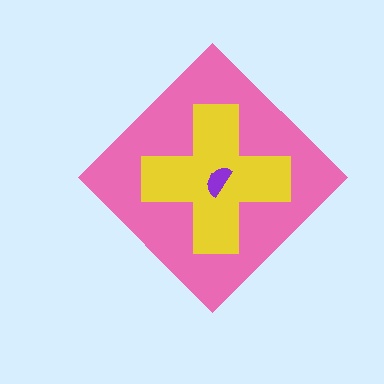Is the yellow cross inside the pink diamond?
Yes.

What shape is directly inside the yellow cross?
The purple semicircle.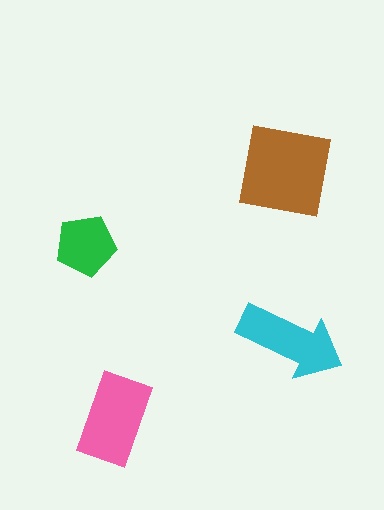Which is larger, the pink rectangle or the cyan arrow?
The pink rectangle.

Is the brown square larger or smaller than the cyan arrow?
Larger.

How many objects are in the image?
There are 4 objects in the image.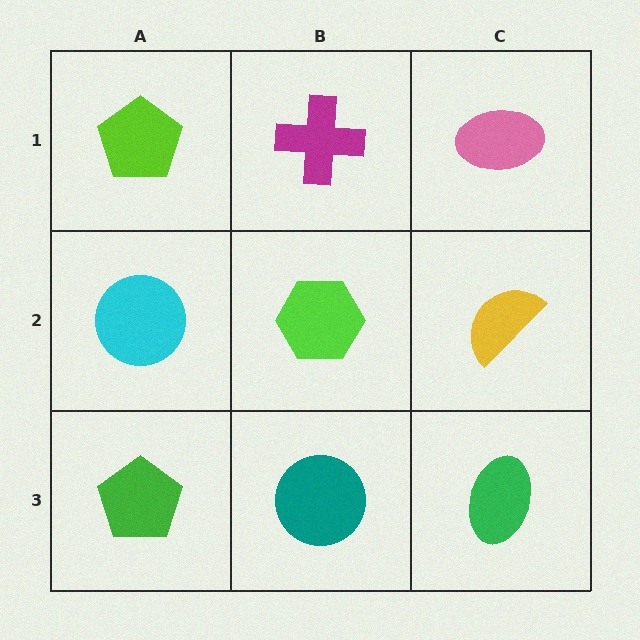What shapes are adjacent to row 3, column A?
A cyan circle (row 2, column A), a teal circle (row 3, column B).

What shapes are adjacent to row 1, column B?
A lime hexagon (row 2, column B), a lime pentagon (row 1, column A), a pink ellipse (row 1, column C).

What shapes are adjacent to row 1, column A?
A cyan circle (row 2, column A), a magenta cross (row 1, column B).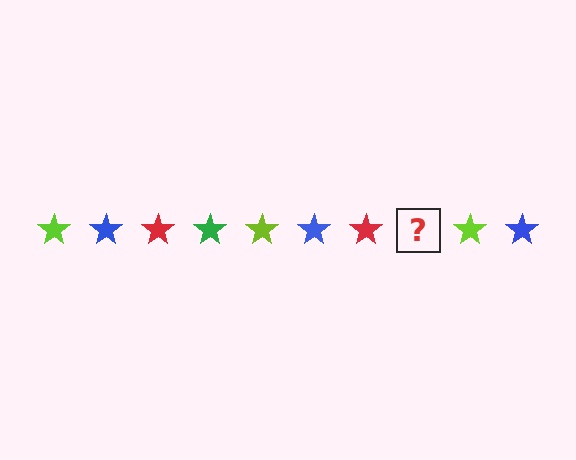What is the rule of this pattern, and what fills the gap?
The rule is that the pattern cycles through lime, blue, red, green stars. The gap should be filled with a green star.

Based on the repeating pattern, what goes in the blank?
The blank should be a green star.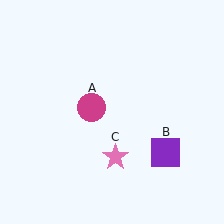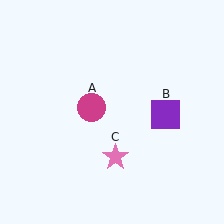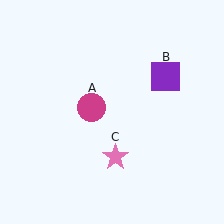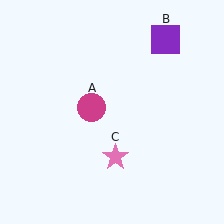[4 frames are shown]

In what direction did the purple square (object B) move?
The purple square (object B) moved up.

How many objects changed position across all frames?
1 object changed position: purple square (object B).